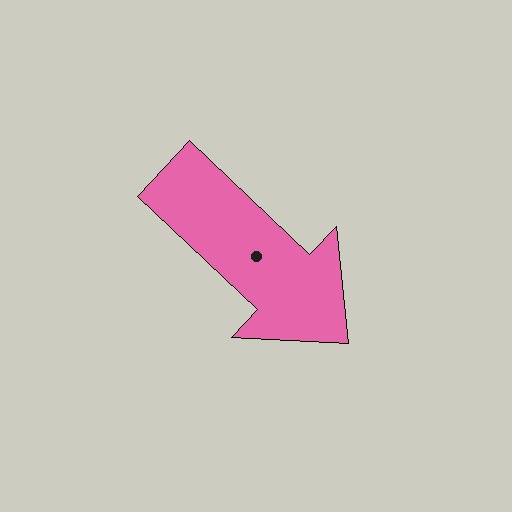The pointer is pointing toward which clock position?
Roughly 4 o'clock.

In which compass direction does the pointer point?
Southeast.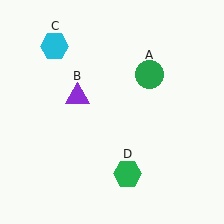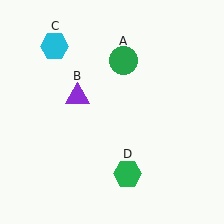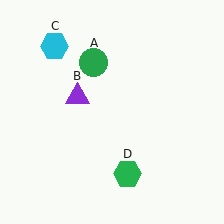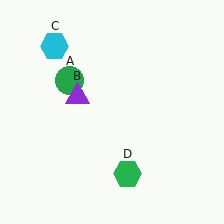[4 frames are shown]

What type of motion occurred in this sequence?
The green circle (object A) rotated counterclockwise around the center of the scene.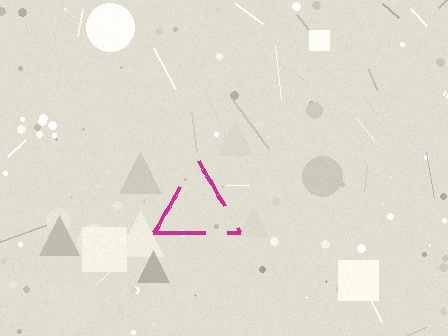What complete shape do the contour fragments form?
The contour fragments form a triangle.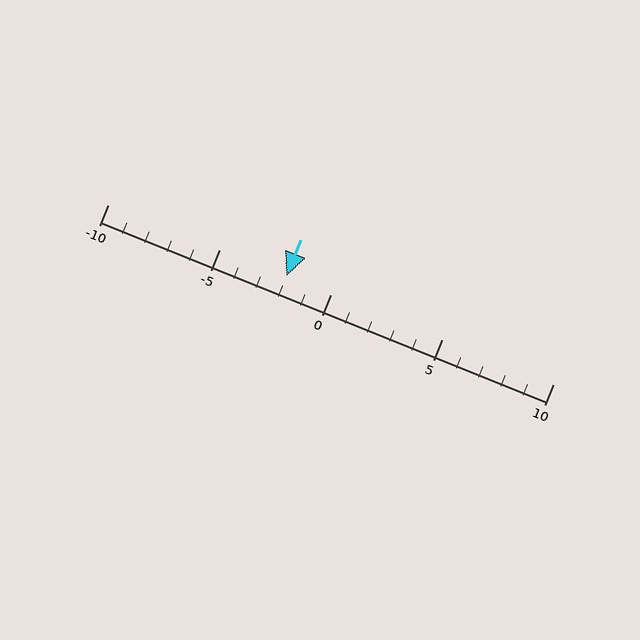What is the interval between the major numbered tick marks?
The major tick marks are spaced 5 units apart.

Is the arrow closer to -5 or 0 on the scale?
The arrow is closer to 0.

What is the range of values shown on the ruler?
The ruler shows values from -10 to 10.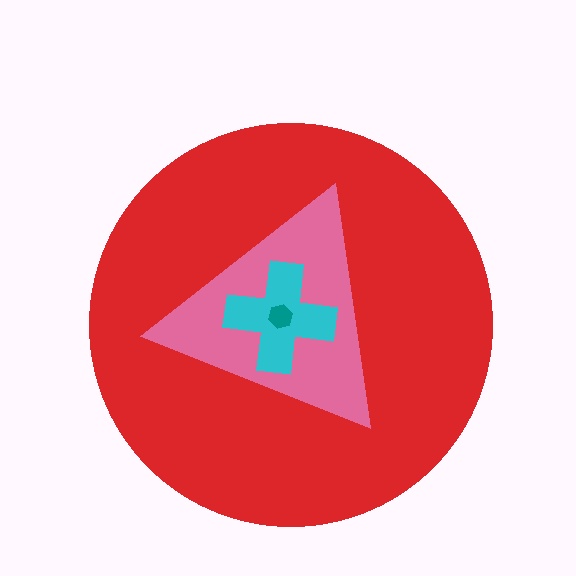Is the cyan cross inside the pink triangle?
Yes.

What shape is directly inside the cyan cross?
The teal hexagon.